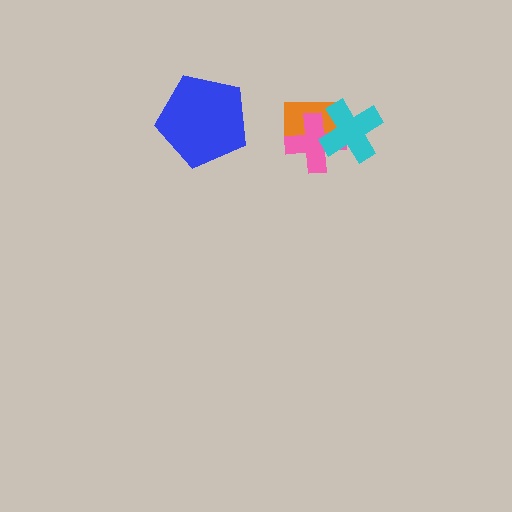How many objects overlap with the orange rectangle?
2 objects overlap with the orange rectangle.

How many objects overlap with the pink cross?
2 objects overlap with the pink cross.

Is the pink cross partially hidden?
Yes, it is partially covered by another shape.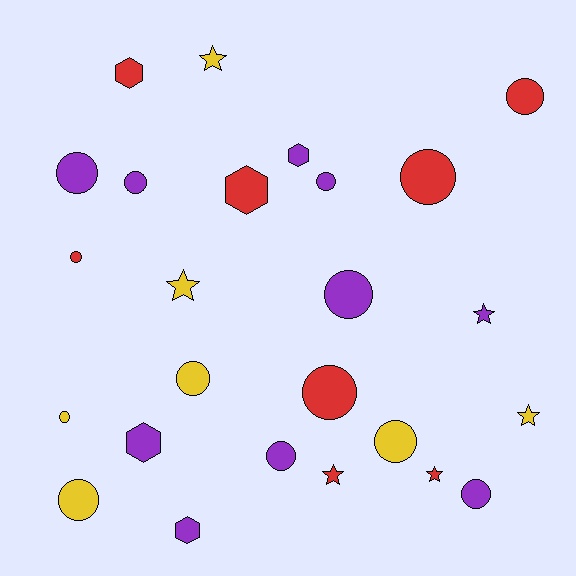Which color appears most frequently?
Purple, with 10 objects.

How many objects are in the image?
There are 25 objects.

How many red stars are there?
There are 2 red stars.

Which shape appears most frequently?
Circle, with 14 objects.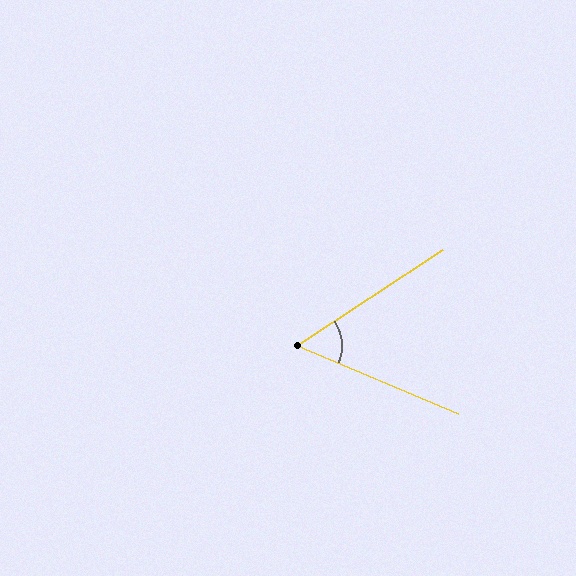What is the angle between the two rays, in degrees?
Approximately 56 degrees.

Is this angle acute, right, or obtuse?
It is acute.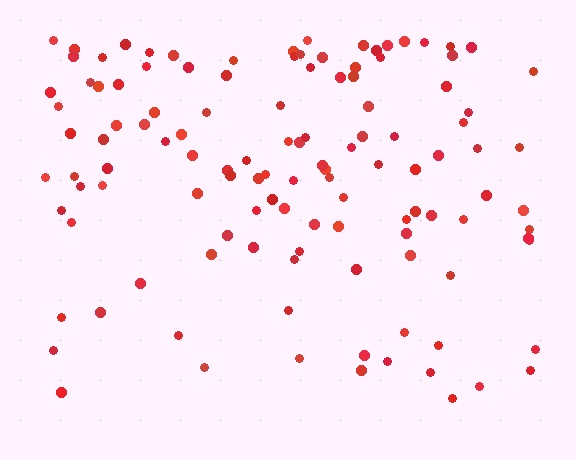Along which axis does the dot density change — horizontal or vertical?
Vertical.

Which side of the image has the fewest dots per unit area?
The bottom.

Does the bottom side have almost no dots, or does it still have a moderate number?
Still a moderate number, just noticeably fewer than the top.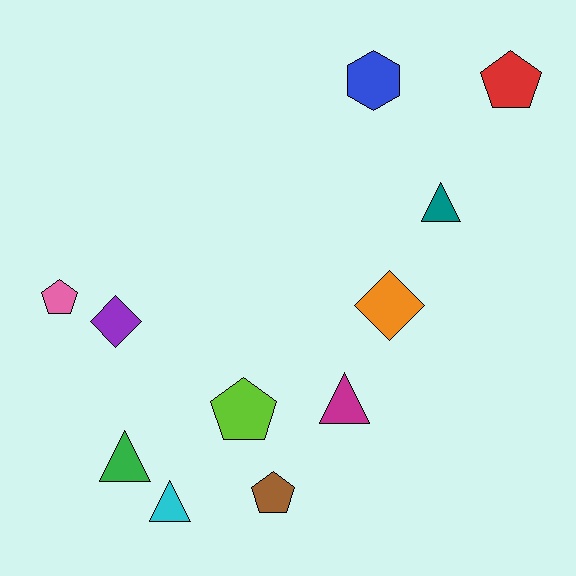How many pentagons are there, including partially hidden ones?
There are 4 pentagons.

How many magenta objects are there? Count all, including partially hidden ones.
There is 1 magenta object.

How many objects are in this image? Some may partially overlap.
There are 11 objects.